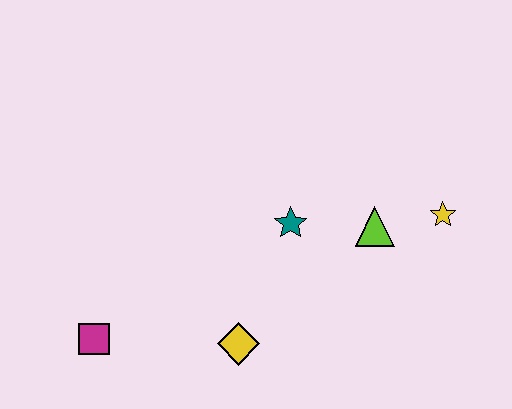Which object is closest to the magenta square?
The yellow diamond is closest to the magenta square.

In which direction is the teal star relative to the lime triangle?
The teal star is to the left of the lime triangle.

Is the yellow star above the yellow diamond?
Yes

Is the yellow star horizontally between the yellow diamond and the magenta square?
No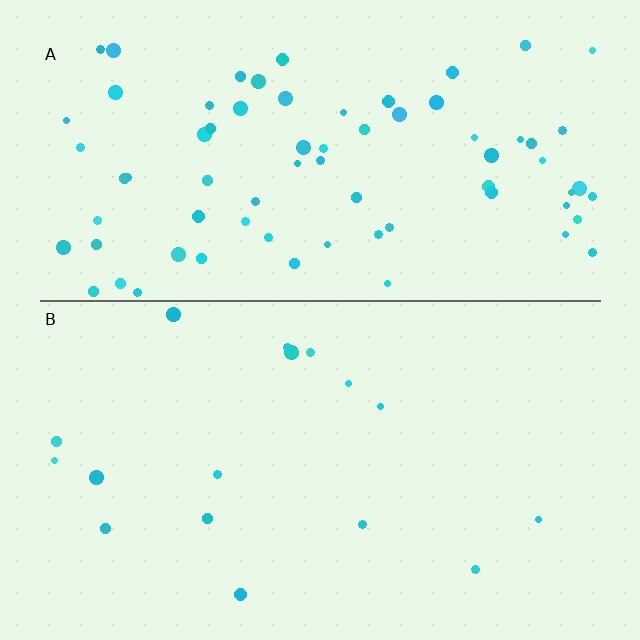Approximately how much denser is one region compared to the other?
Approximately 4.4× — region A over region B.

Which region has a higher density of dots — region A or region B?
A (the top).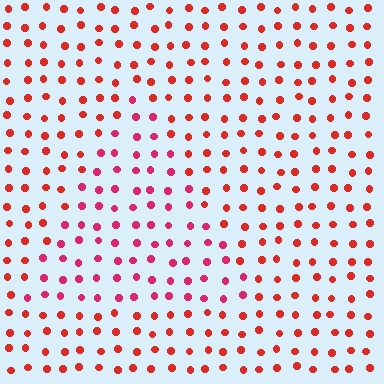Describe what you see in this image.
The image is filled with small red elements in a uniform arrangement. A triangle-shaped region is visible where the elements are tinted to a slightly different hue, forming a subtle color boundary.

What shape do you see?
I see a triangle.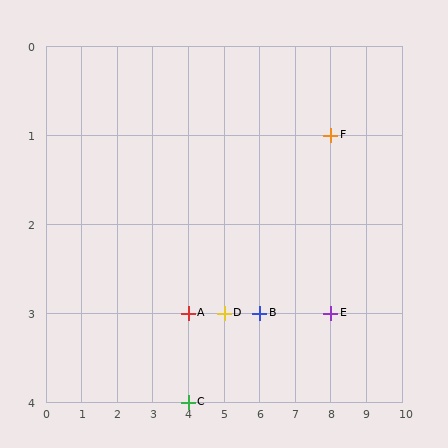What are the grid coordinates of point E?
Point E is at grid coordinates (8, 3).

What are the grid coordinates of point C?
Point C is at grid coordinates (4, 4).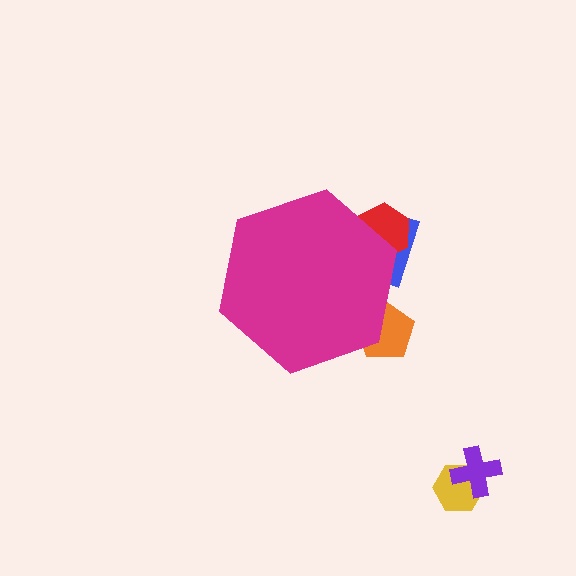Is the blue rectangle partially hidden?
Yes, the blue rectangle is partially hidden behind the magenta hexagon.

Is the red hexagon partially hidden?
Yes, the red hexagon is partially hidden behind the magenta hexagon.